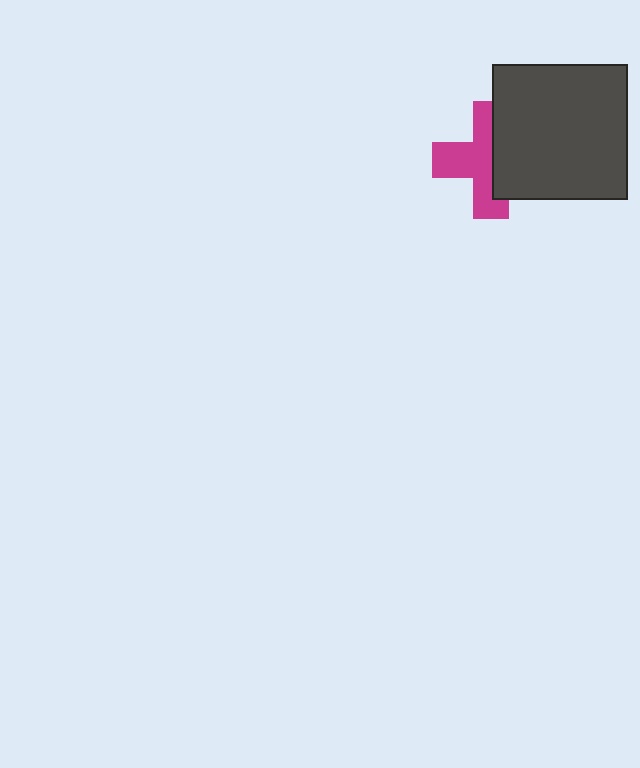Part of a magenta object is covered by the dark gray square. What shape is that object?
It is a cross.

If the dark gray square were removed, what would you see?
You would see the complete magenta cross.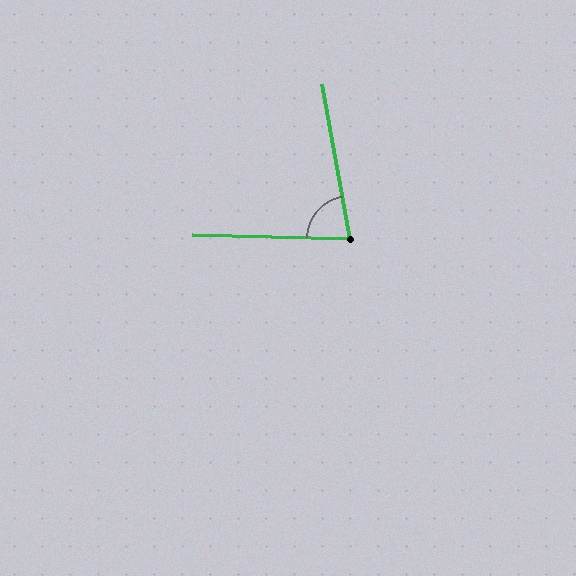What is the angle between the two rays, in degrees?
Approximately 78 degrees.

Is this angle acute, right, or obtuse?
It is acute.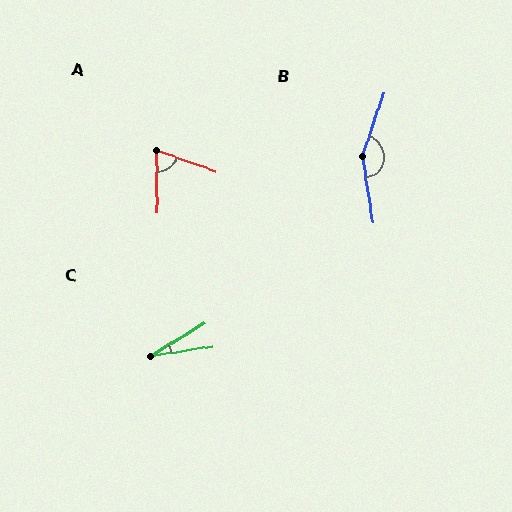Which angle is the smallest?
C, at approximately 23 degrees.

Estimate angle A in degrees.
Approximately 70 degrees.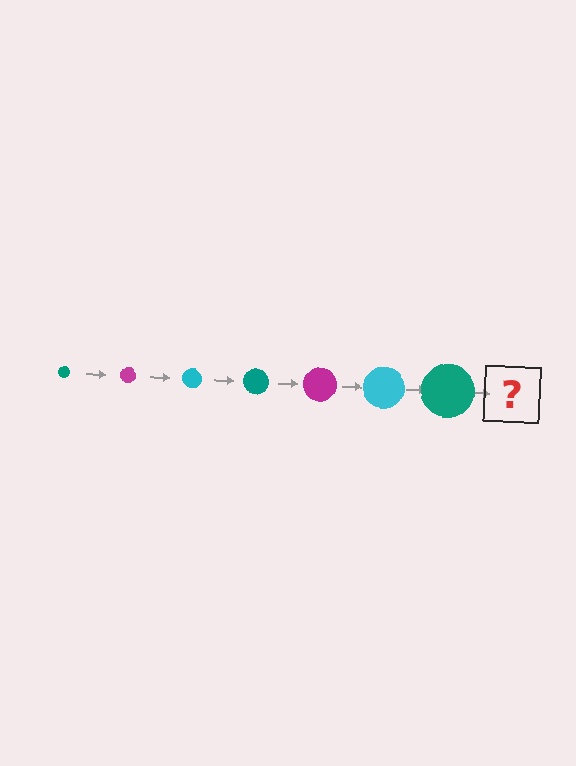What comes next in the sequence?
The next element should be a magenta circle, larger than the previous one.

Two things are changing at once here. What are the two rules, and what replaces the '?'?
The two rules are that the circle grows larger each step and the color cycles through teal, magenta, and cyan. The '?' should be a magenta circle, larger than the previous one.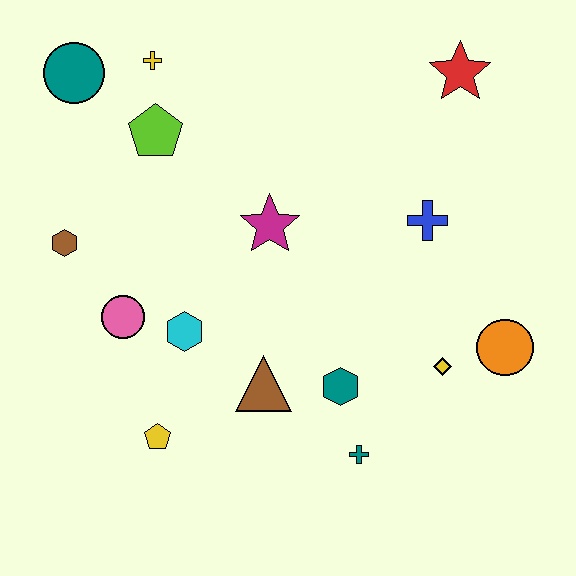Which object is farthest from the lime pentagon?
The orange circle is farthest from the lime pentagon.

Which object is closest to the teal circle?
The yellow cross is closest to the teal circle.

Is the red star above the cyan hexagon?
Yes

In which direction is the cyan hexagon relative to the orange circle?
The cyan hexagon is to the left of the orange circle.